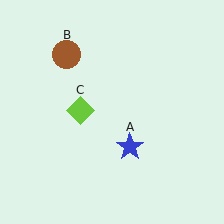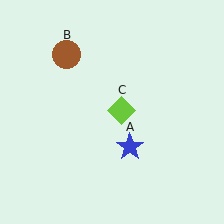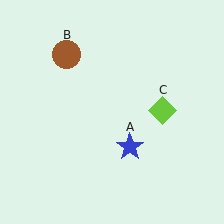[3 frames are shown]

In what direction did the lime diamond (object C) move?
The lime diamond (object C) moved right.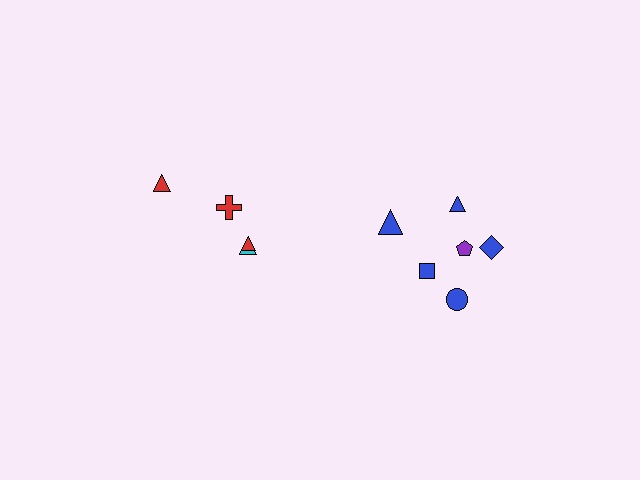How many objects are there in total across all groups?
There are 10 objects.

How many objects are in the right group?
There are 6 objects.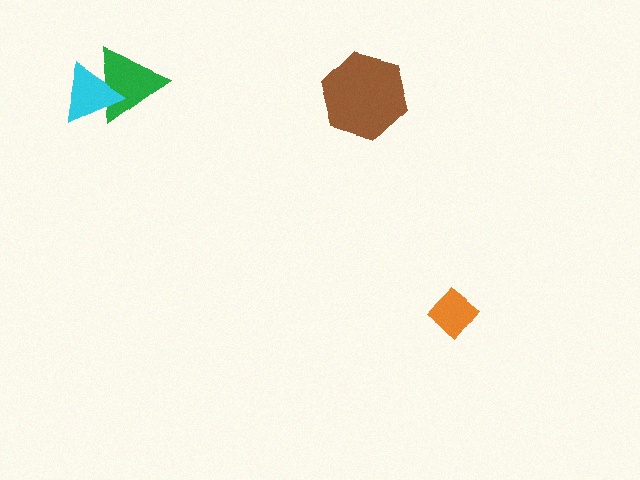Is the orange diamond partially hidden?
No, no other shape covers it.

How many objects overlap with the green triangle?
1 object overlaps with the green triangle.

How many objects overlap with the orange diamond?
0 objects overlap with the orange diamond.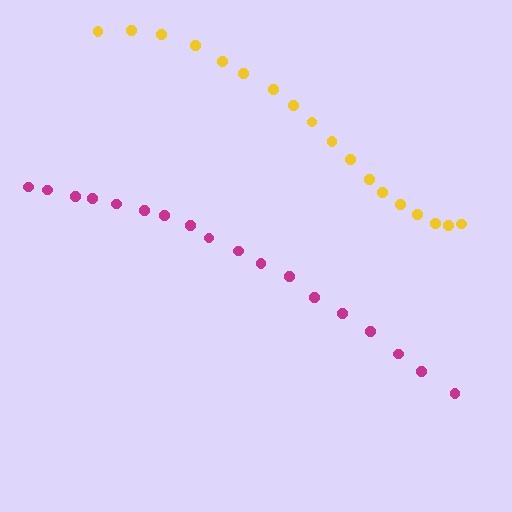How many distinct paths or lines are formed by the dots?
There are 2 distinct paths.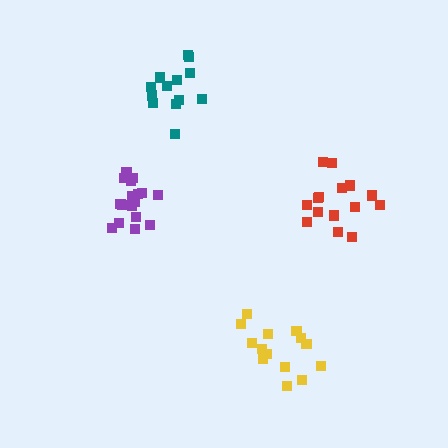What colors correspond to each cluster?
The clusters are colored: yellow, purple, red, teal.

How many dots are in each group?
Group 1: 14 dots, Group 2: 17 dots, Group 3: 15 dots, Group 4: 13 dots (59 total).